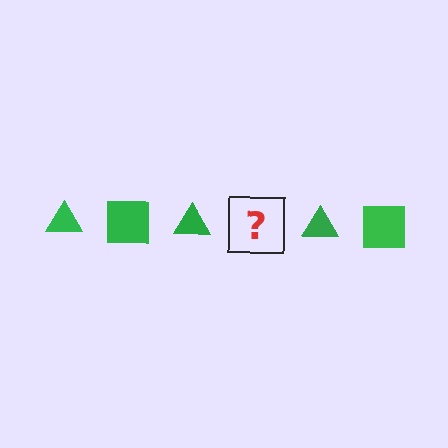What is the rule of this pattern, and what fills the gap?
The rule is that the pattern cycles through triangle, square shapes in green. The gap should be filled with a green square.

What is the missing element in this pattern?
The missing element is a green square.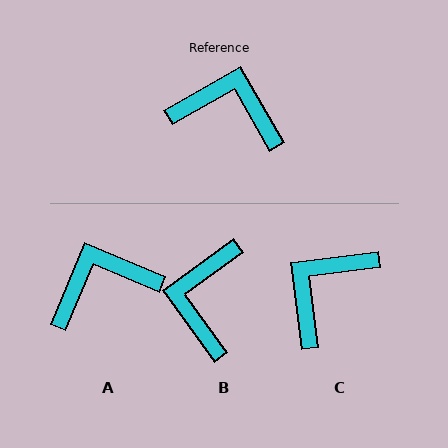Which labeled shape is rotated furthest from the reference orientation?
B, about 96 degrees away.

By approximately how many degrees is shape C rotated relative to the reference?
Approximately 67 degrees counter-clockwise.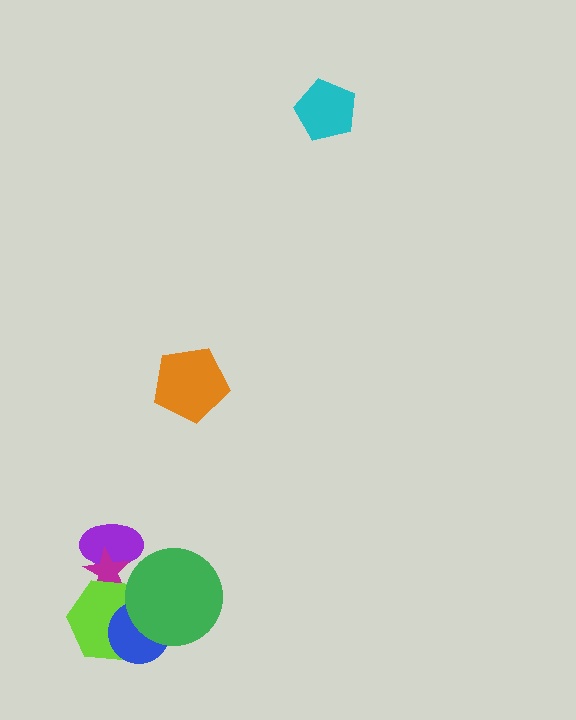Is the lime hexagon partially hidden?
Yes, it is partially covered by another shape.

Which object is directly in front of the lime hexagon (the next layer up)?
The blue circle is directly in front of the lime hexagon.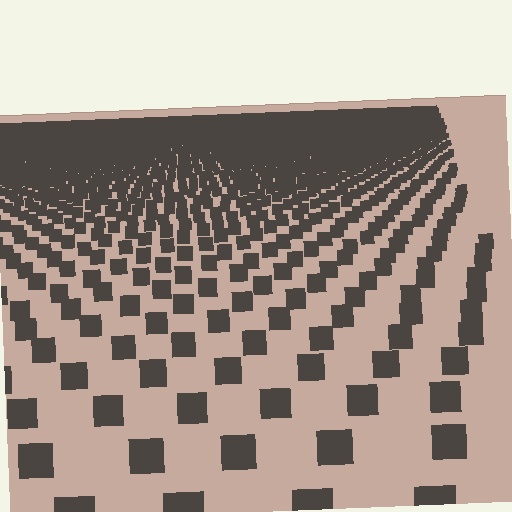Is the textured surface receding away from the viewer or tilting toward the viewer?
The surface is receding away from the viewer. Texture elements get smaller and denser toward the top.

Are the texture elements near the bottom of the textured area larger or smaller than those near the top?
Larger. Near the bottom, elements are closer to the viewer and appear at a bigger on-screen size.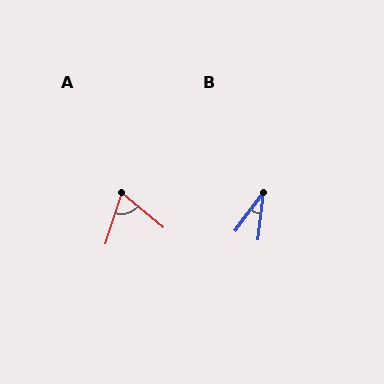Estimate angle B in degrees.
Approximately 30 degrees.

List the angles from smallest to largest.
B (30°), A (69°).